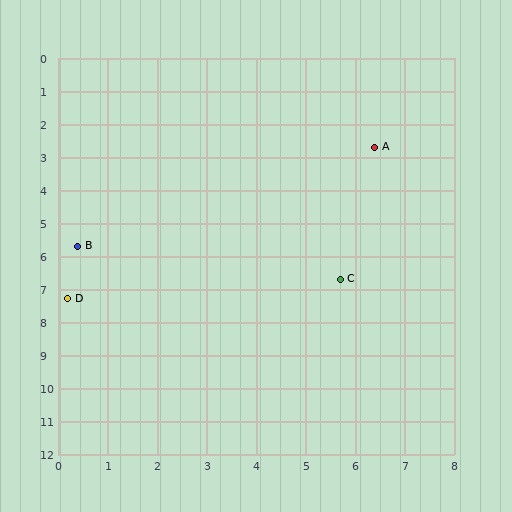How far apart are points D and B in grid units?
Points D and B are about 1.6 grid units apart.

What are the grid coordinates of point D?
Point D is at approximately (0.2, 7.3).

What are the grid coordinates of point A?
Point A is at approximately (6.4, 2.7).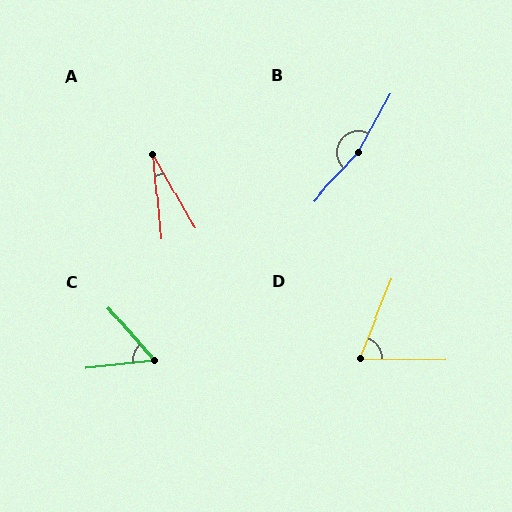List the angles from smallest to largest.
A (24°), C (56°), D (69°), B (165°).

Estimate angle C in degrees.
Approximately 56 degrees.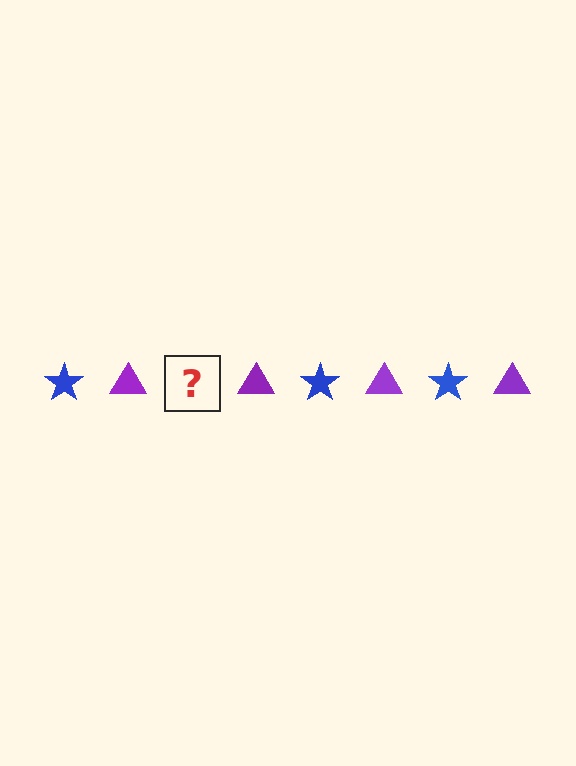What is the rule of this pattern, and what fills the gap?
The rule is that the pattern alternates between blue star and purple triangle. The gap should be filled with a blue star.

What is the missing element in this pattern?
The missing element is a blue star.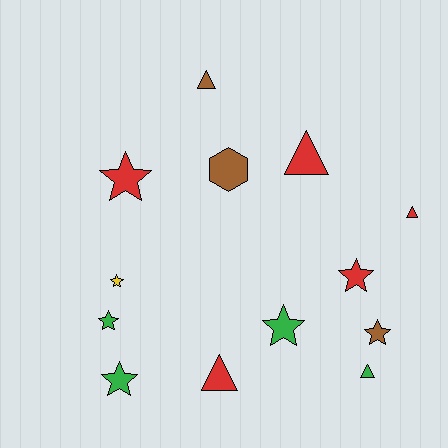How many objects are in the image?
There are 13 objects.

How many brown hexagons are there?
There is 1 brown hexagon.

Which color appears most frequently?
Red, with 5 objects.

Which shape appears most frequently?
Star, with 7 objects.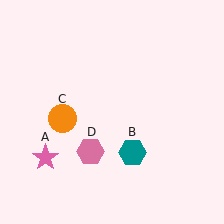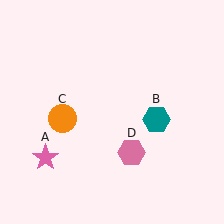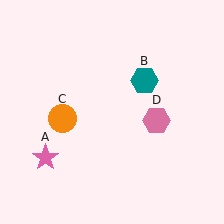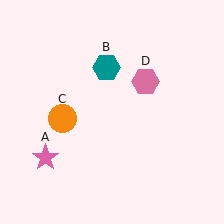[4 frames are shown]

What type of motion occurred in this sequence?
The teal hexagon (object B), pink hexagon (object D) rotated counterclockwise around the center of the scene.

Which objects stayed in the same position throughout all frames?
Pink star (object A) and orange circle (object C) remained stationary.